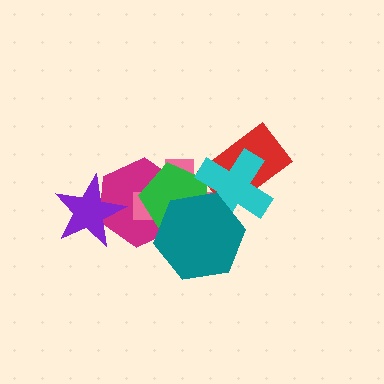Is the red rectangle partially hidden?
Yes, it is partially covered by another shape.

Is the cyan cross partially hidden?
Yes, it is partially covered by another shape.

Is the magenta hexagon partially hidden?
Yes, it is partially covered by another shape.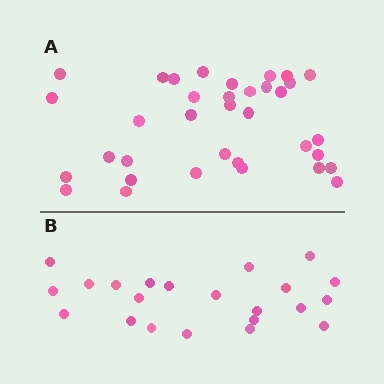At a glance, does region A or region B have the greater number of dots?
Region A (the top region) has more dots.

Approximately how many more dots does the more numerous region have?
Region A has approximately 15 more dots than region B.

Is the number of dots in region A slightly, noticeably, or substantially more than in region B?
Region A has substantially more. The ratio is roughly 1.6 to 1.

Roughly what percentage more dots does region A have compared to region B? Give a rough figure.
About 60% more.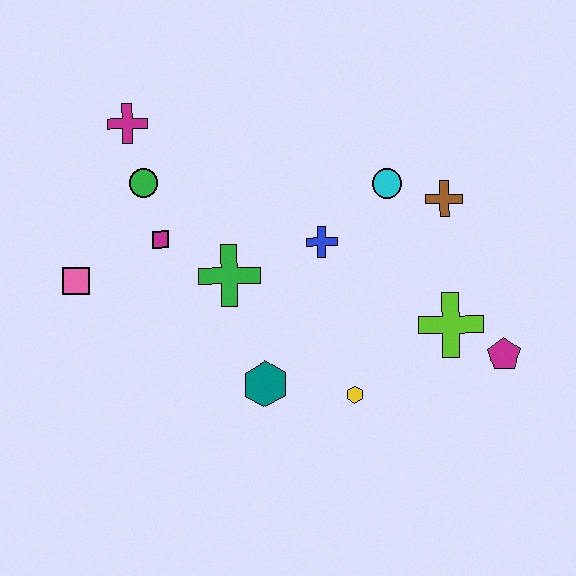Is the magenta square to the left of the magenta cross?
No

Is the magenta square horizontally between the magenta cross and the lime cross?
Yes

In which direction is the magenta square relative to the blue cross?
The magenta square is to the left of the blue cross.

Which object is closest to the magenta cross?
The green circle is closest to the magenta cross.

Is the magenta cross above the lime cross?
Yes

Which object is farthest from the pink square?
The magenta pentagon is farthest from the pink square.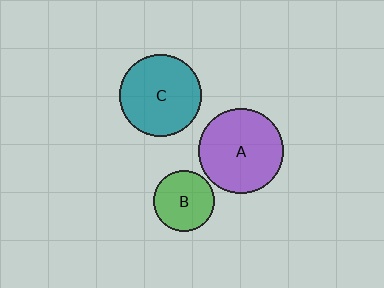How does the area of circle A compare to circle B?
Approximately 2.0 times.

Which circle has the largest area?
Circle A (purple).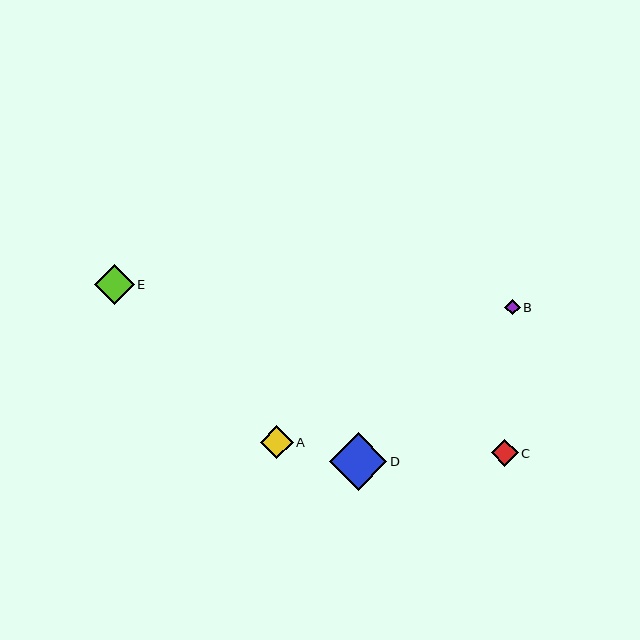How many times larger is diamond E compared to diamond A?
Diamond E is approximately 1.2 times the size of diamond A.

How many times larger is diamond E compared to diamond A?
Diamond E is approximately 1.2 times the size of diamond A.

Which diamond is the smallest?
Diamond B is the smallest with a size of approximately 16 pixels.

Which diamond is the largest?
Diamond D is the largest with a size of approximately 57 pixels.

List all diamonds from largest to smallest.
From largest to smallest: D, E, A, C, B.